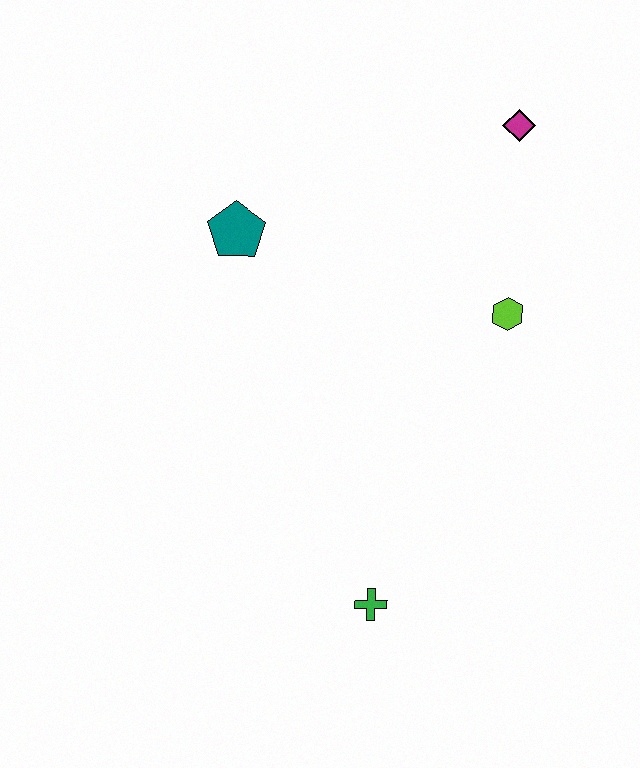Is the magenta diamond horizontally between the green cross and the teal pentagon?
No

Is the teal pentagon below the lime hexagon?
No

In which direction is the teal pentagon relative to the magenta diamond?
The teal pentagon is to the left of the magenta diamond.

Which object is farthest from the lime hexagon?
The green cross is farthest from the lime hexagon.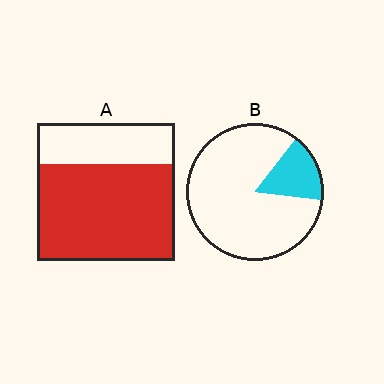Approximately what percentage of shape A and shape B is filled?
A is approximately 70% and B is approximately 15%.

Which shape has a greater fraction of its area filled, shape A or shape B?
Shape A.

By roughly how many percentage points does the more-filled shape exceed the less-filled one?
By roughly 55 percentage points (A over B).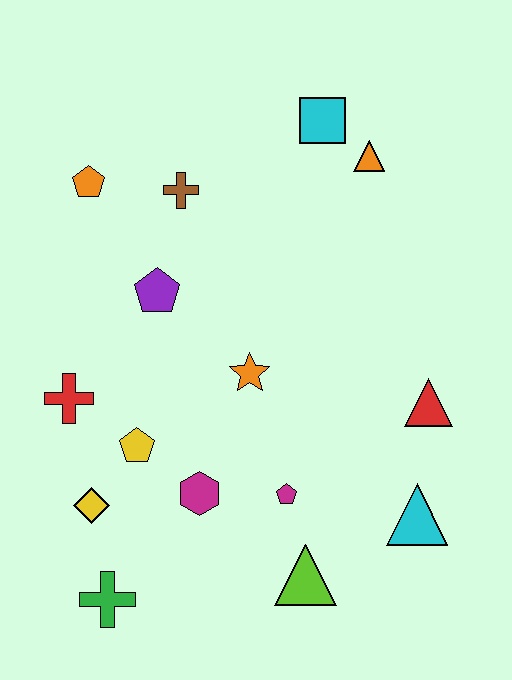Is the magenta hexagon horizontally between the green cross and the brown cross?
No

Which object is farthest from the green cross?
The cyan square is farthest from the green cross.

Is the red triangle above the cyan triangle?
Yes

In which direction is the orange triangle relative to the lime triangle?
The orange triangle is above the lime triangle.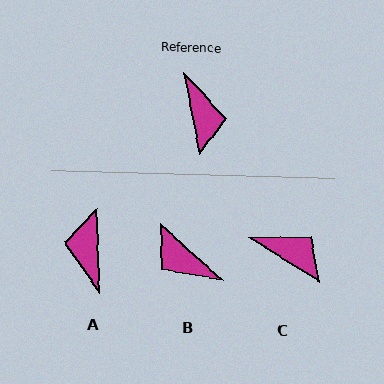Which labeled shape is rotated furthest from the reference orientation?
A, about 171 degrees away.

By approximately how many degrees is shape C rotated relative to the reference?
Approximately 48 degrees counter-clockwise.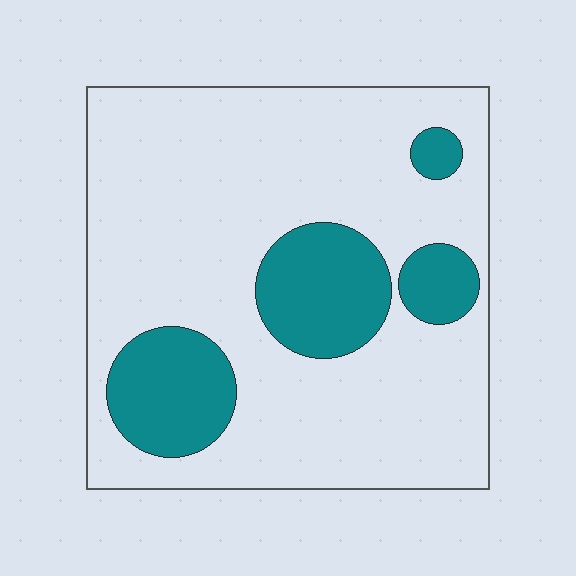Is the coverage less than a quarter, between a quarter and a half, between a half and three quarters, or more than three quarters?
Less than a quarter.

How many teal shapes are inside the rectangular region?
4.